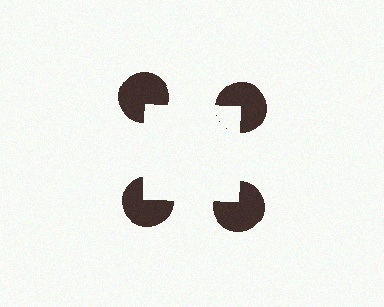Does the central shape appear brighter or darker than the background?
It typically appears slightly brighter than the background, even though no actual brightness change is drawn.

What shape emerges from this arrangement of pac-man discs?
An illusory square — its edges are inferred from the aligned wedge cuts in the pac-man discs, not physically drawn.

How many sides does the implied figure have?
4 sides.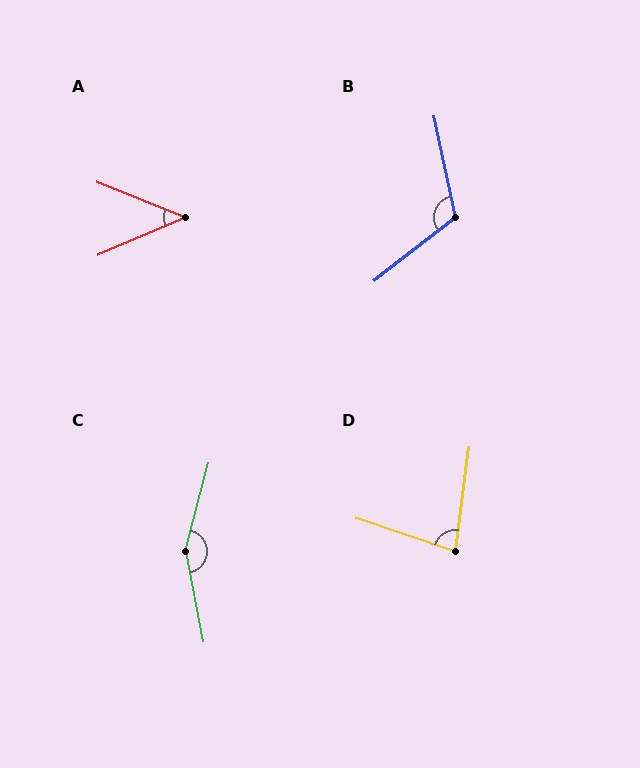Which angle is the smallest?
A, at approximately 45 degrees.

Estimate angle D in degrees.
Approximately 79 degrees.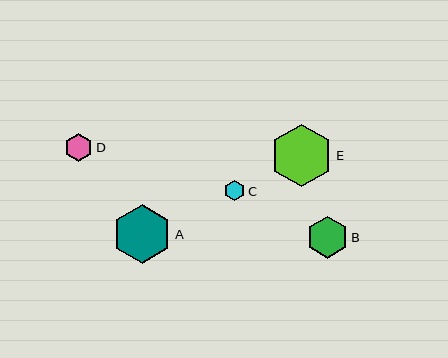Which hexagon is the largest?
Hexagon E is the largest with a size of approximately 63 pixels.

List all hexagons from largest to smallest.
From largest to smallest: E, A, B, D, C.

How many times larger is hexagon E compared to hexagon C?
Hexagon E is approximately 3.1 times the size of hexagon C.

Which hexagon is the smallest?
Hexagon C is the smallest with a size of approximately 20 pixels.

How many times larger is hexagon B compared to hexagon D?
Hexagon B is approximately 1.5 times the size of hexagon D.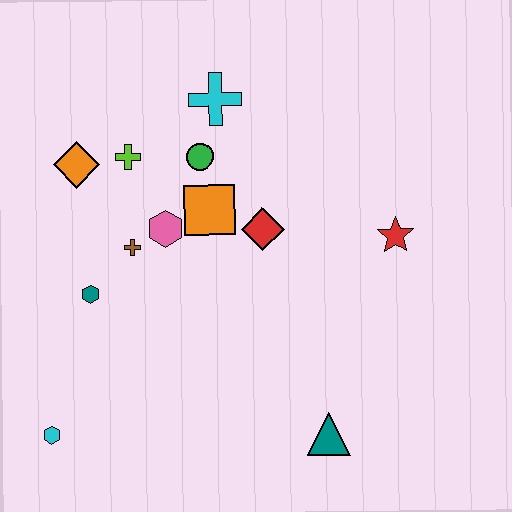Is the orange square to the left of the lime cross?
No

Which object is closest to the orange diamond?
The lime cross is closest to the orange diamond.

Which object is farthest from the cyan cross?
The cyan hexagon is farthest from the cyan cross.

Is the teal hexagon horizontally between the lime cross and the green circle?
No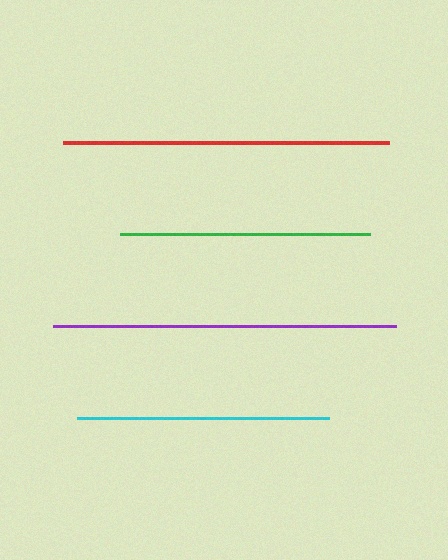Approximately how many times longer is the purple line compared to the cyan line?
The purple line is approximately 1.4 times the length of the cyan line.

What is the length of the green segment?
The green segment is approximately 250 pixels long.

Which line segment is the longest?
The purple line is the longest at approximately 343 pixels.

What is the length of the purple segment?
The purple segment is approximately 343 pixels long.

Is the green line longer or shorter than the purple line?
The purple line is longer than the green line.